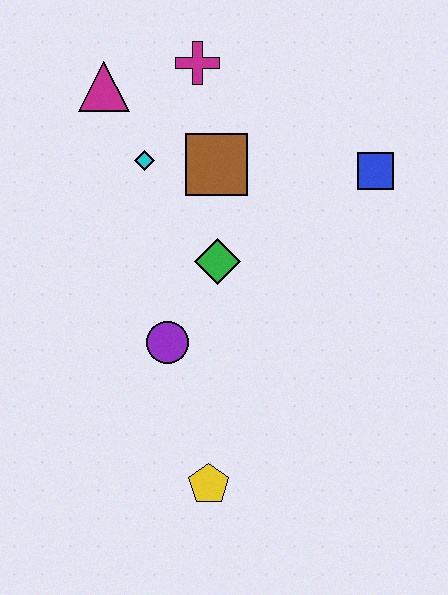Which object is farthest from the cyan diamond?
The yellow pentagon is farthest from the cyan diamond.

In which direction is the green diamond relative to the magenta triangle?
The green diamond is below the magenta triangle.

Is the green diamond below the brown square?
Yes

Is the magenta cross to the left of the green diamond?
Yes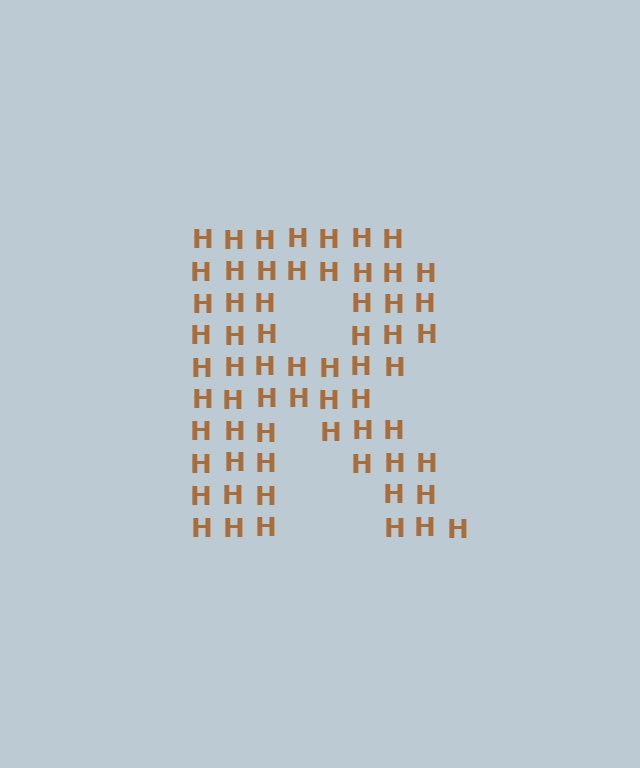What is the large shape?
The large shape is the letter R.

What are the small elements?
The small elements are letter H's.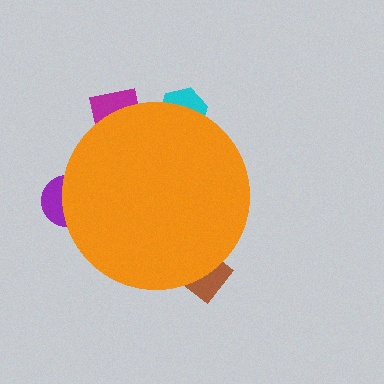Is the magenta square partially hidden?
Yes, the magenta square is partially hidden behind the orange circle.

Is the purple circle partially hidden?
Yes, the purple circle is partially hidden behind the orange circle.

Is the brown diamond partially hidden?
Yes, the brown diamond is partially hidden behind the orange circle.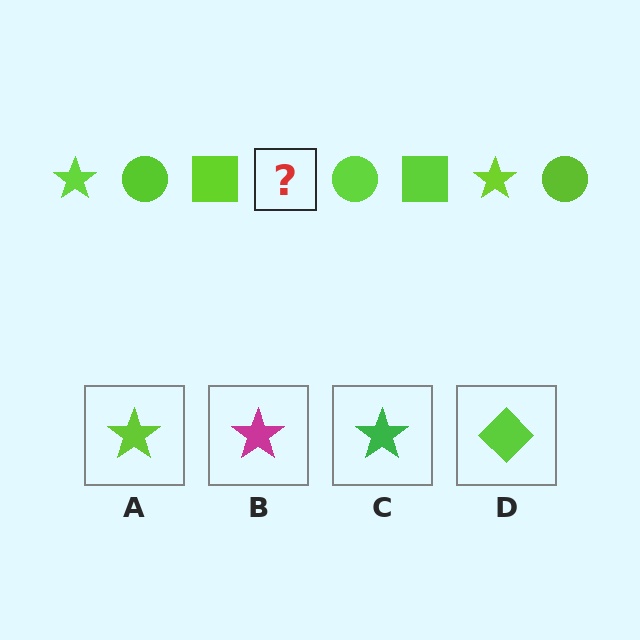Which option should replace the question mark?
Option A.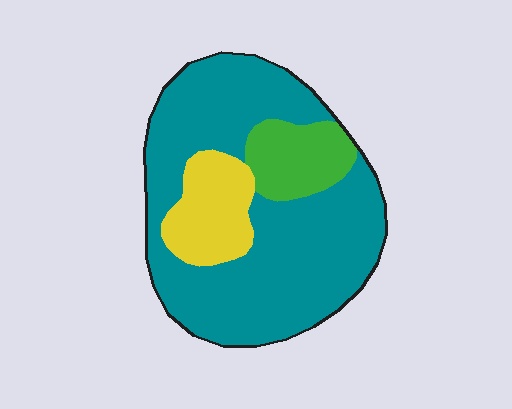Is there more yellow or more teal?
Teal.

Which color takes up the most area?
Teal, at roughly 70%.